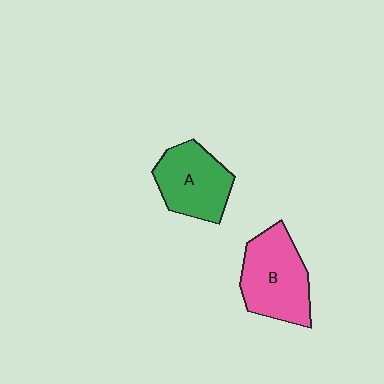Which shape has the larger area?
Shape B (pink).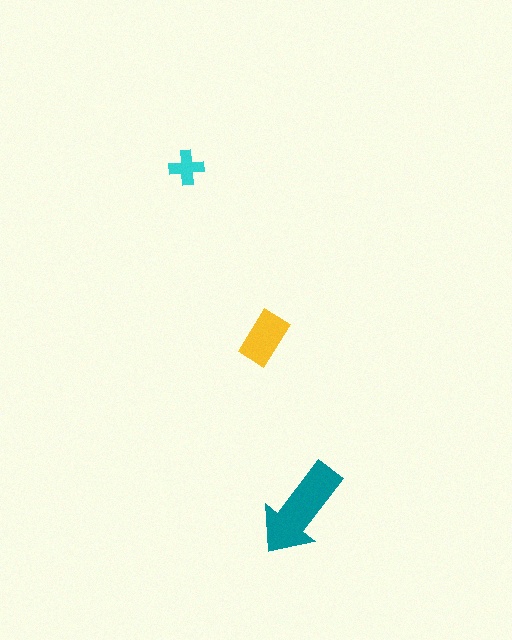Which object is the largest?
The teal arrow.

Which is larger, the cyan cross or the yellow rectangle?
The yellow rectangle.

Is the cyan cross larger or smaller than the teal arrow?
Smaller.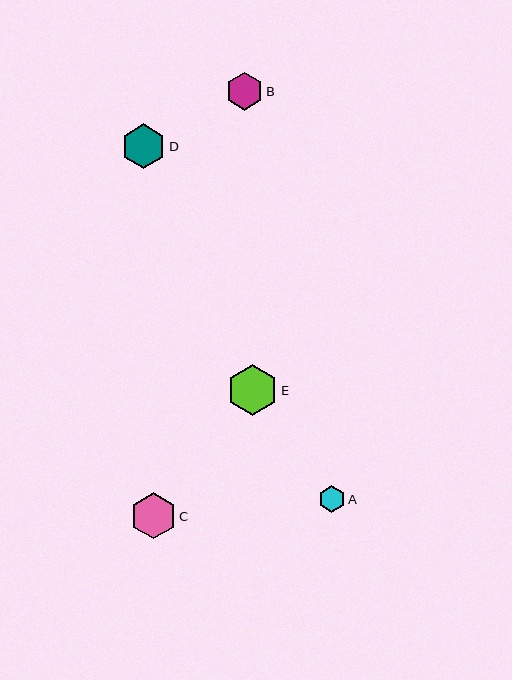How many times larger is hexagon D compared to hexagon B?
Hexagon D is approximately 1.2 times the size of hexagon B.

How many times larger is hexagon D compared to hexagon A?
Hexagon D is approximately 1.7 times the size of hexagon A.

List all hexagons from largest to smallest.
From largest to smallest: E, C, D, B, A.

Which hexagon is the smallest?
Hexagon A is the smallest with a size of approximately 26 pixels.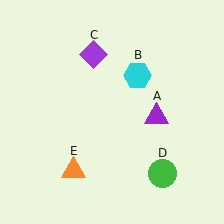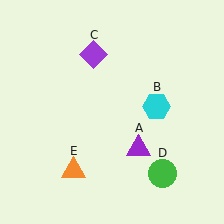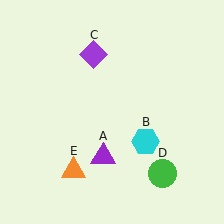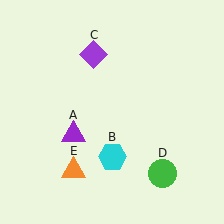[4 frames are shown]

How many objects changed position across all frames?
2 objects changed position: purple triangle (object A), cyan hexagon (object B).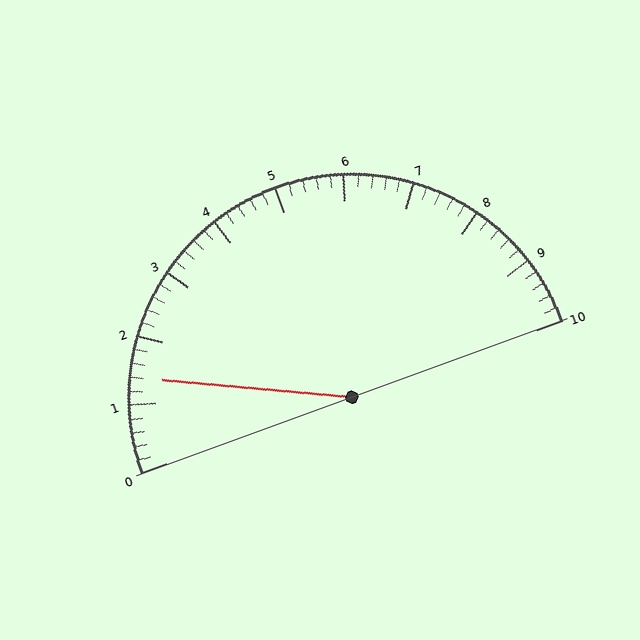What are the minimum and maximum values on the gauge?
The gauge ranges from 0 to 10.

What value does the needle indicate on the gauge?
The needle indicates approximately 1.4.